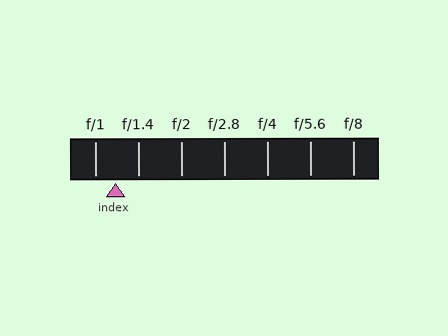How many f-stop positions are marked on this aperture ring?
There are 7 f-stop positions marked.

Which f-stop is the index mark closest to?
The index mark is closest to f/1.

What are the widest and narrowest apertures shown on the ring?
The widest aperture shown is f/1 and the narrowest is f/8.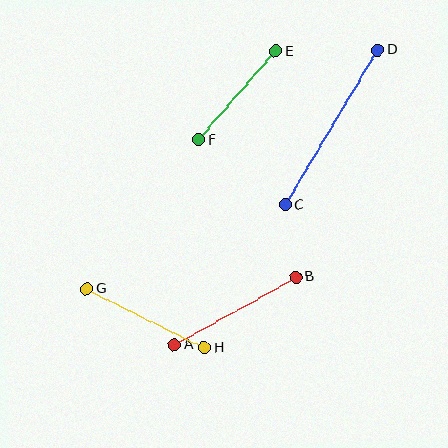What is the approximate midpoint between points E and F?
The midpoint is at approximately (237, 95) pixels.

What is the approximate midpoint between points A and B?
The midpoint is at approximately (235, 311) pixels.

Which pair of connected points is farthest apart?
Points C and D are farthest apart.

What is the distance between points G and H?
The distance is approximately 132 pixels.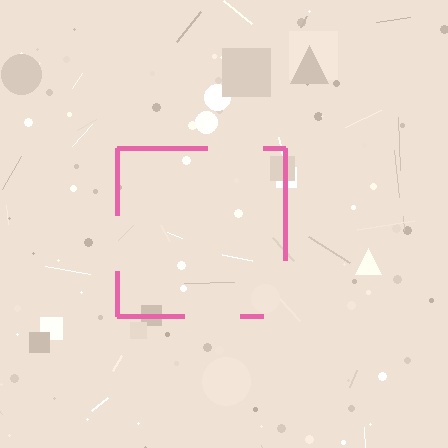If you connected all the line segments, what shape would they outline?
They would outline a square.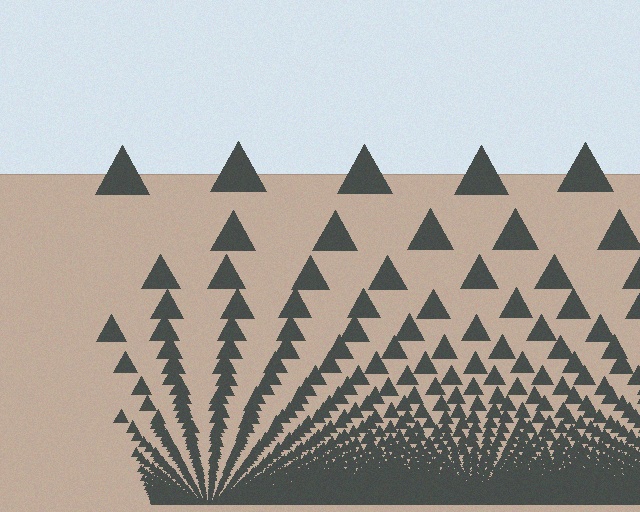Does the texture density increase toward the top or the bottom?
Density increases toward the bottom.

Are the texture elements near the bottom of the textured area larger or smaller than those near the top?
Smaller. The gradient is inverted — elements near the bottom are smaller and denser.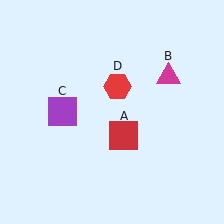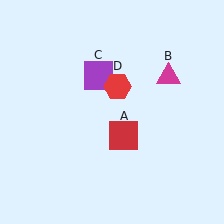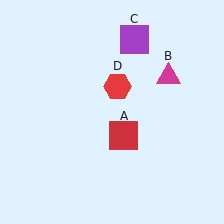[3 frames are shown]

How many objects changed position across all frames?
1 object changed position: purple square (object C).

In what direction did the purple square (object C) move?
The purple square (object C) moved up and to the right.